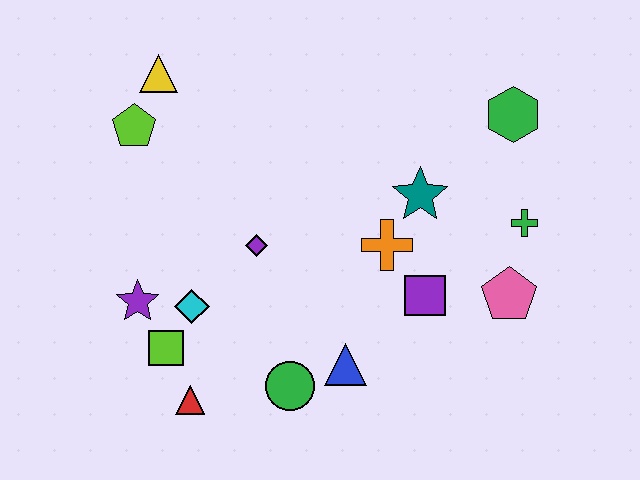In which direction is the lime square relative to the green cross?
The lime square is to the left of the green cross.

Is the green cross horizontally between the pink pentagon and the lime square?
No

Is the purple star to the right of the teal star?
No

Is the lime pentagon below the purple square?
No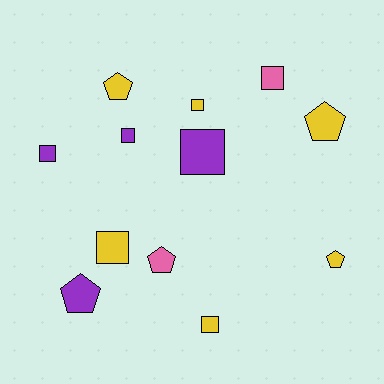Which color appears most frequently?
Yellow, with 6 objects.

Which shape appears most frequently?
Square, with 7 objects.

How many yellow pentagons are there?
There are 3 yellow pentagons.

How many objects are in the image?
There are 12 objects.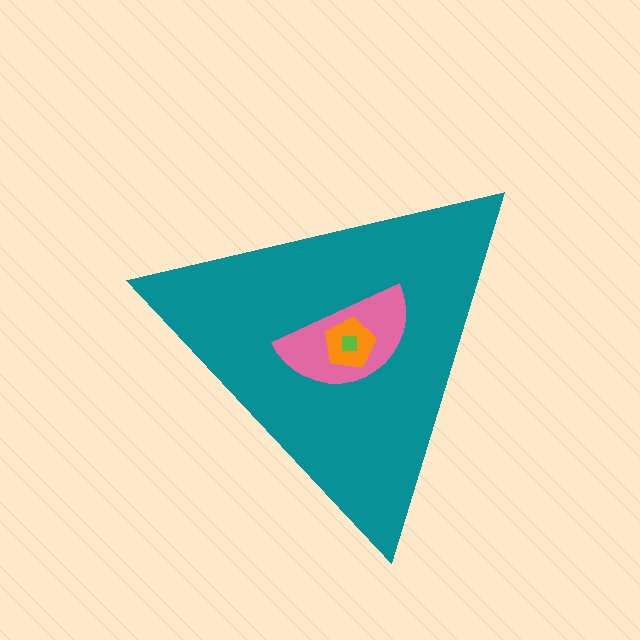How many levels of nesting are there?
4.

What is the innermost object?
The lime square.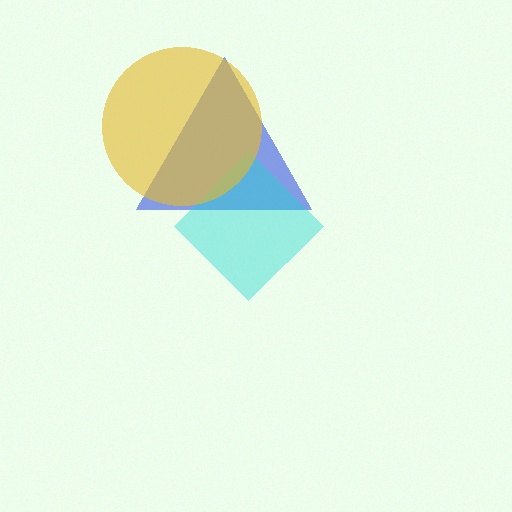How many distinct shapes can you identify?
There are 3 distinct shapes: a blue triangle, a cyan diamond, a yellow circle.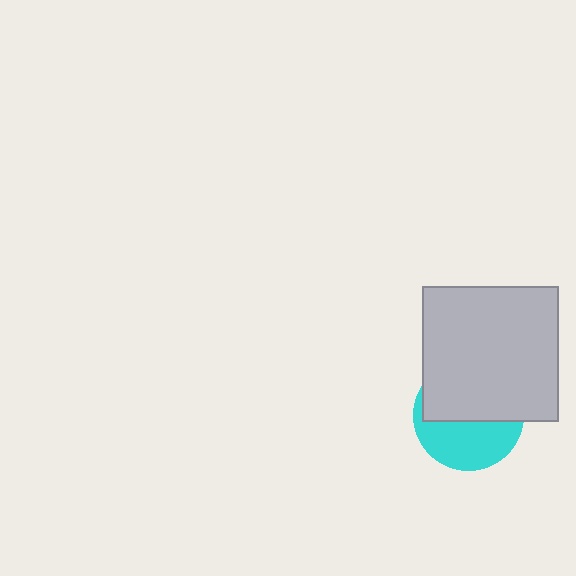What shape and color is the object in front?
The object in front is a light gray square.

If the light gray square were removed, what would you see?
You would see the complete cyan circle.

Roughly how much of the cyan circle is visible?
About half of it is visible (roughly 45%).